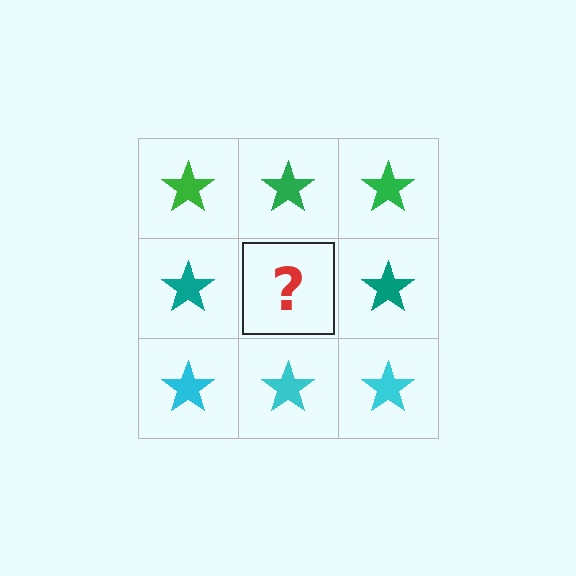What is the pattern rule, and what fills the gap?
The rule is that each row has a consistent color. The gap should be filled with a teal star.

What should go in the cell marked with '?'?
The missing cell should contain a teal star.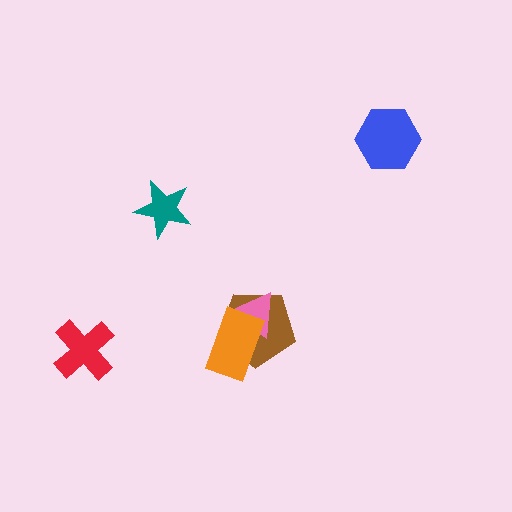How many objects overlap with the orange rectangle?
2 objects overlap with the orange rectangle.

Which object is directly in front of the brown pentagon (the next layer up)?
The pink triangle is directly in front of the brown pentagon.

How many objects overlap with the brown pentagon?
2 objects overlap with the brown pentagon.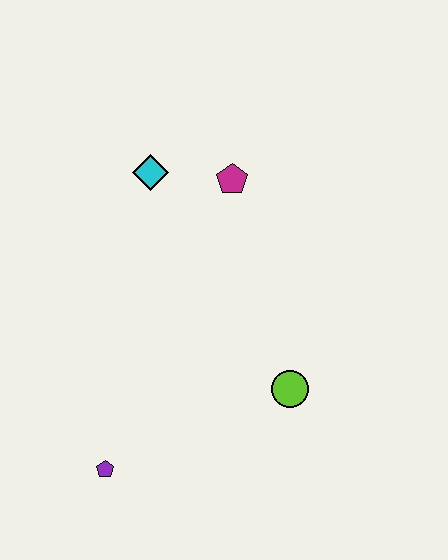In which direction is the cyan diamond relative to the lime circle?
The cyan diamond is above the lime circle.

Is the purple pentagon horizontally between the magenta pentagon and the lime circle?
No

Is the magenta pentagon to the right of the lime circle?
No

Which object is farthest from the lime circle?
The cyan diamond is farthest from the lime circle.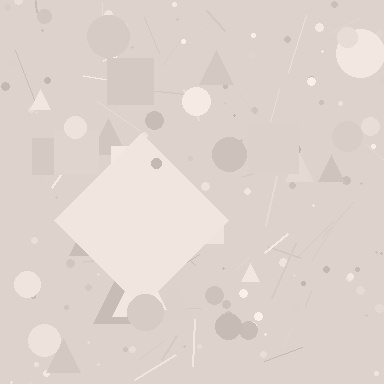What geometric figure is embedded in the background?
A diamond is embedded in the background.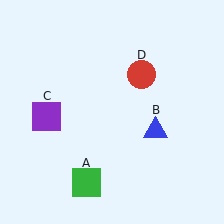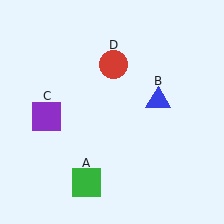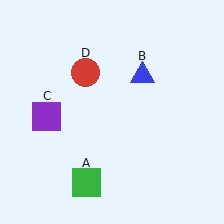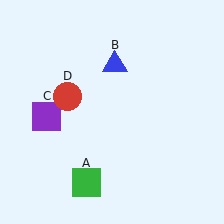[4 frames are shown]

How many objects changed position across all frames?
2 objects changed position: blue triangle (object B), red circle (object D).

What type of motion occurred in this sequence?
The blue triangle (object B), red circle (object D) rotated counterclockwise around the center of the scene.